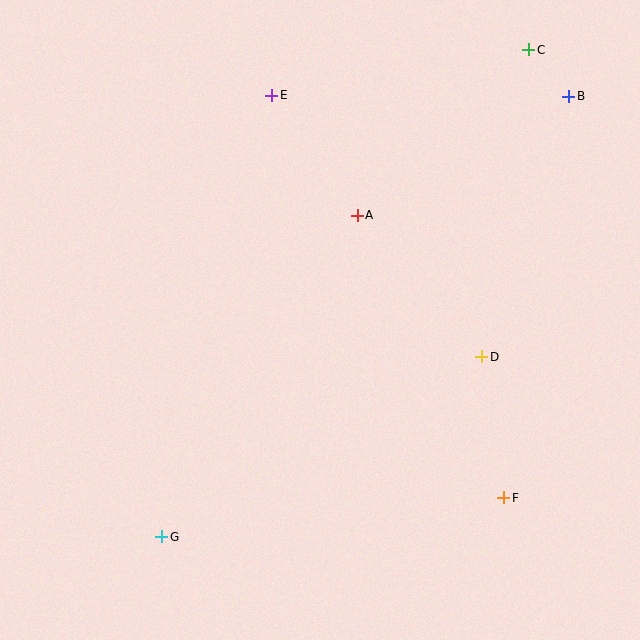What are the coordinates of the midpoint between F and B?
The midpoint between F and B is at (536, 297).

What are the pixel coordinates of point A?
Point A is at (357, 215).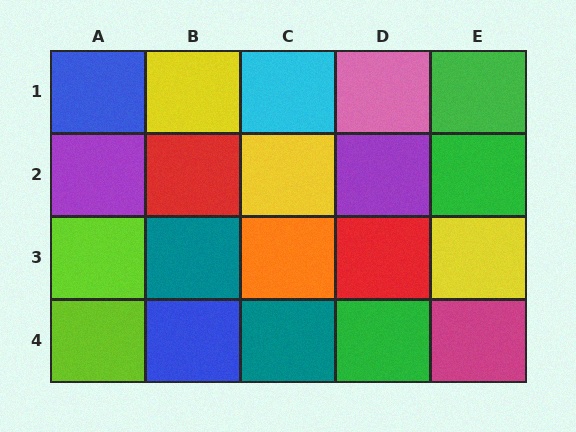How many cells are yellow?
3 cells are yellow.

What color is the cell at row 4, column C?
Teal.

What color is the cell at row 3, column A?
Lime.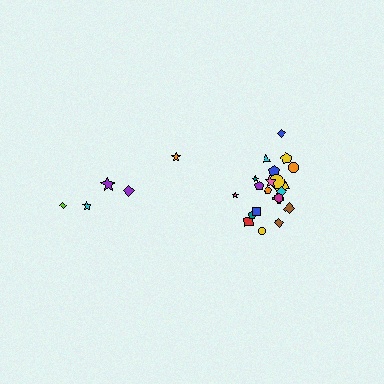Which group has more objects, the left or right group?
The right group.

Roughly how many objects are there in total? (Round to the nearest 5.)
Roughly 25 objects in total.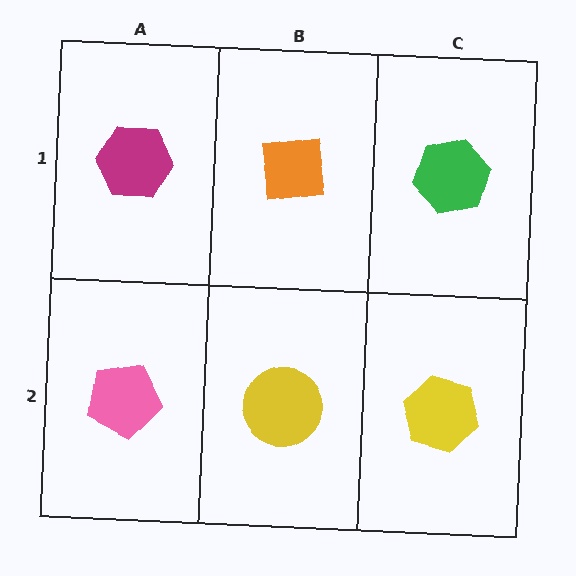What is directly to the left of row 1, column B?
A magenta hexagon.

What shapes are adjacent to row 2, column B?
An orange square (row 1, column B), a pink pentagon (row 2, column A), a yellow hexagon (row 2, column C).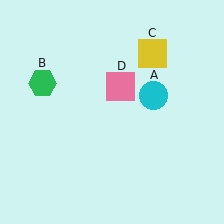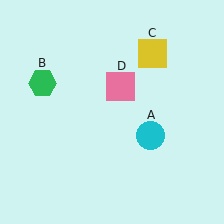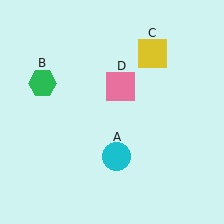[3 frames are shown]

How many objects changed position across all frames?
1 object changed position: cyan circle (object A).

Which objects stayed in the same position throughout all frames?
Green hexagon (object B) and yellow square (object C) and pink square (object D) remained stationary.